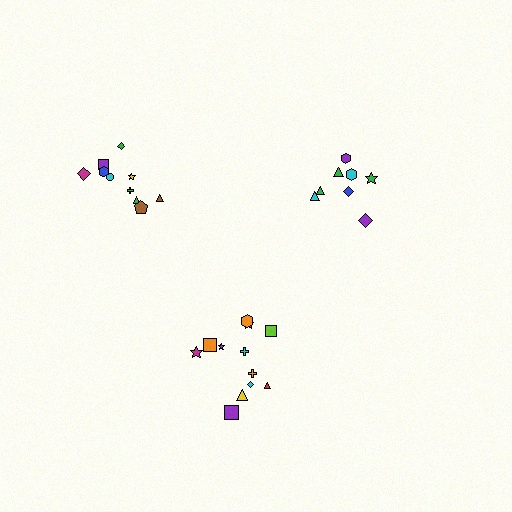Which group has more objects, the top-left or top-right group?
The top-left group.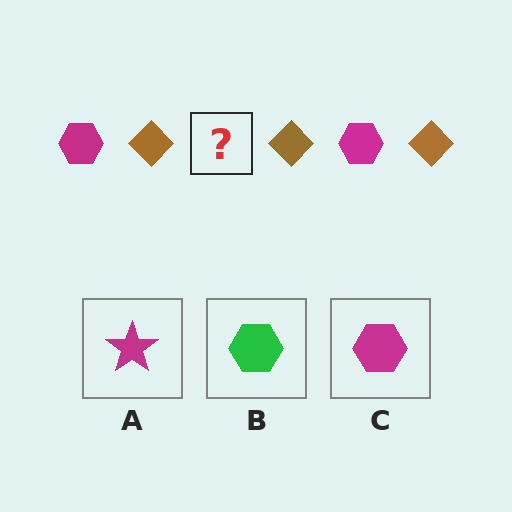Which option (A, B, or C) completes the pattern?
C.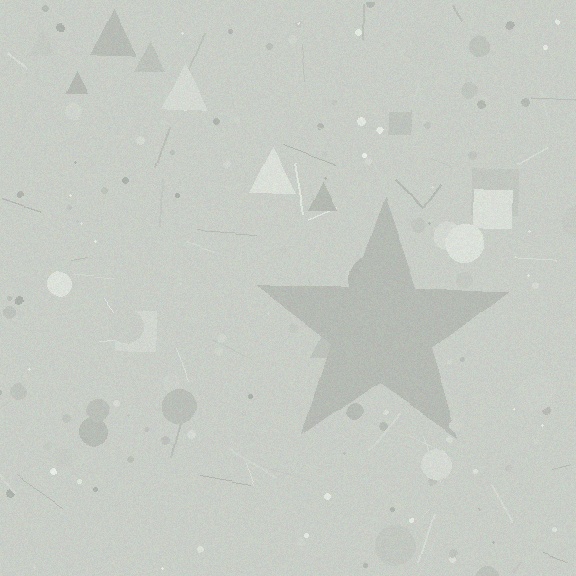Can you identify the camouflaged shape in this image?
The camouflaged shape is a star.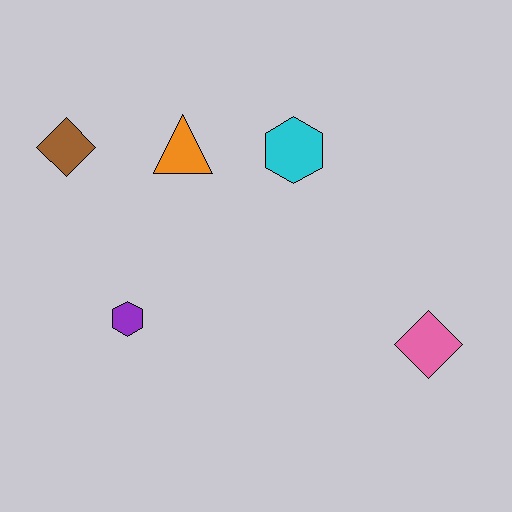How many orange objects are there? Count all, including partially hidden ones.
There is 1 orange object.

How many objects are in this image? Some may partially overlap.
There are 5 objects.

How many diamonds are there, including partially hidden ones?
There are 2 diamonds.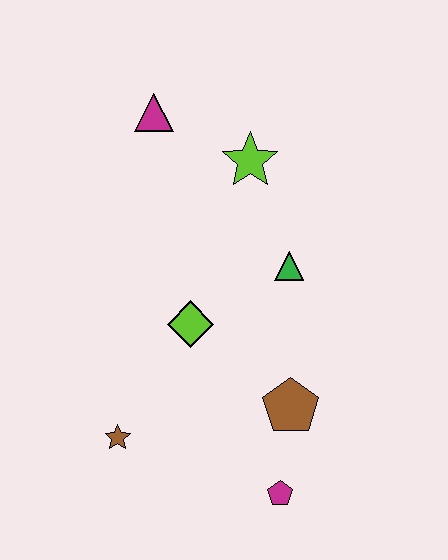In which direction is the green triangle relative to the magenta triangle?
The green triangle is below the magenta triangle.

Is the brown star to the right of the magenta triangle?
No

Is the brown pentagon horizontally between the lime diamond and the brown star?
No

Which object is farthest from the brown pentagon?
The magenta triangle is farthest from the brown pentagon.